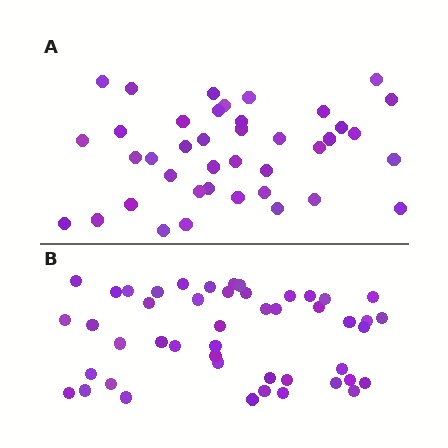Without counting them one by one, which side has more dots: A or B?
Region B (the bottom region) has more dots.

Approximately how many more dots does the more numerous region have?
Region B has roughly 8 or so more dots than region A.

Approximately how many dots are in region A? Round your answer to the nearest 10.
About 40 dots.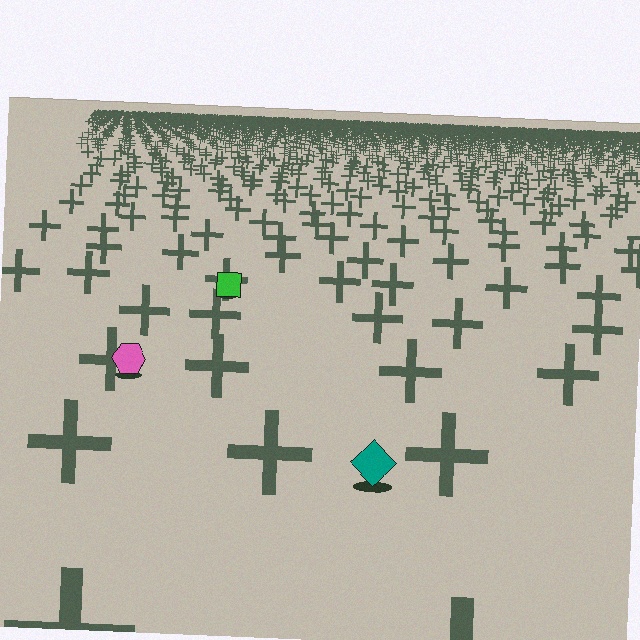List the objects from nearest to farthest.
From nearest to farthest: the teal diamond, the pink hexagon, the green square.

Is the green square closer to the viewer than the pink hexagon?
No. The pink hexagon is closer — you can tell from the texture gradient: the ground texture is coarser near it.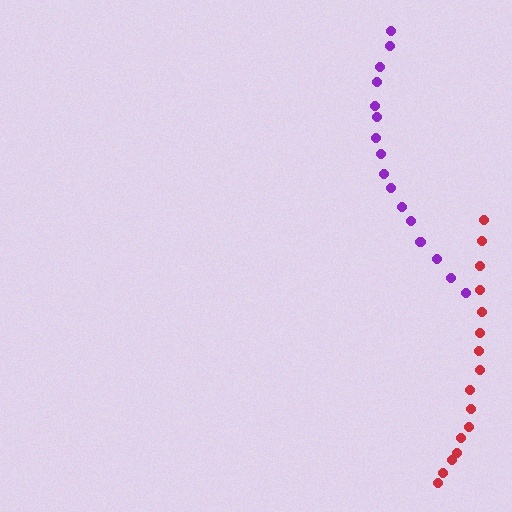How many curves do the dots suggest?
There are 2 distinct paths.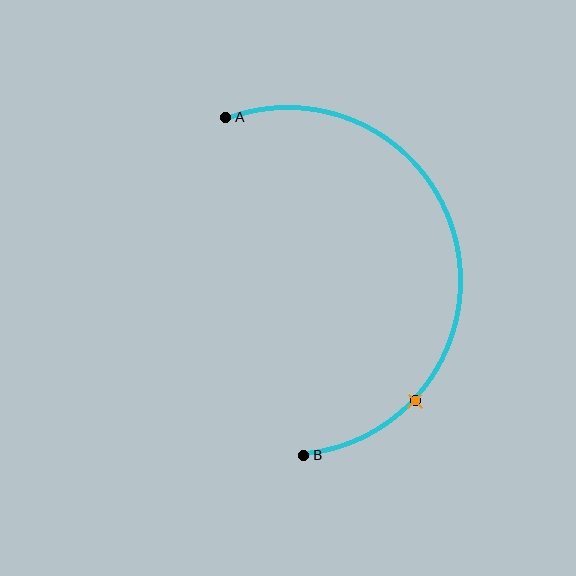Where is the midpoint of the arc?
The arc midpoint is the point on the curve farthest from the straight line joining A and B. It sits to the right of that line.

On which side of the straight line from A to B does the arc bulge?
The arc bulges to the right of the straight line connecting A and B.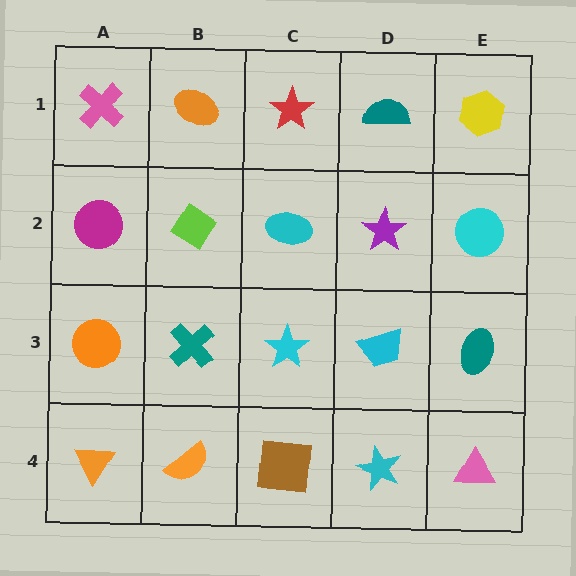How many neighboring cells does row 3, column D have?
4.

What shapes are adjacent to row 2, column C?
A red star (row 1, column C), a cyan star (row 3, column C), a lime diamond (row 2, column B), a purple star (row 2, column D).